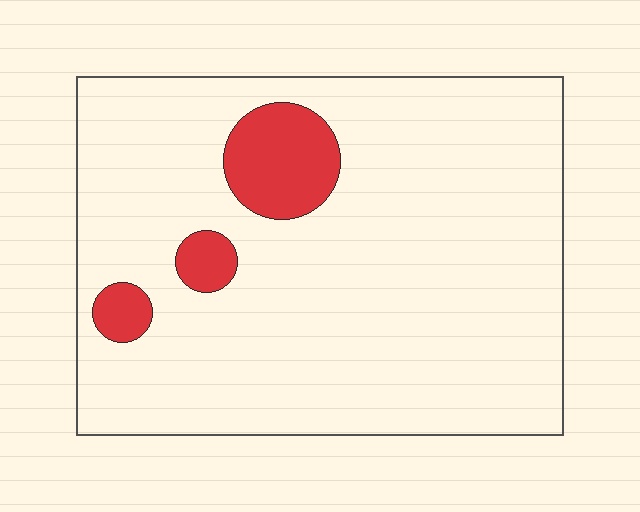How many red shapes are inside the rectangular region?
3.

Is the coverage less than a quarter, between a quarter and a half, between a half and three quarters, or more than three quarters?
Less than a quarter.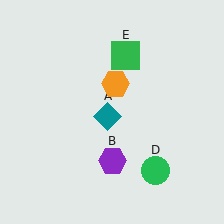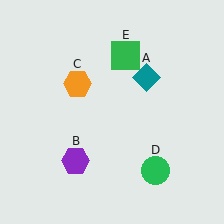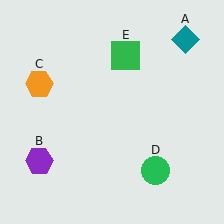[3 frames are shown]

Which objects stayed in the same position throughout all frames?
Green circle (object D) and green square (object E) remained stationary.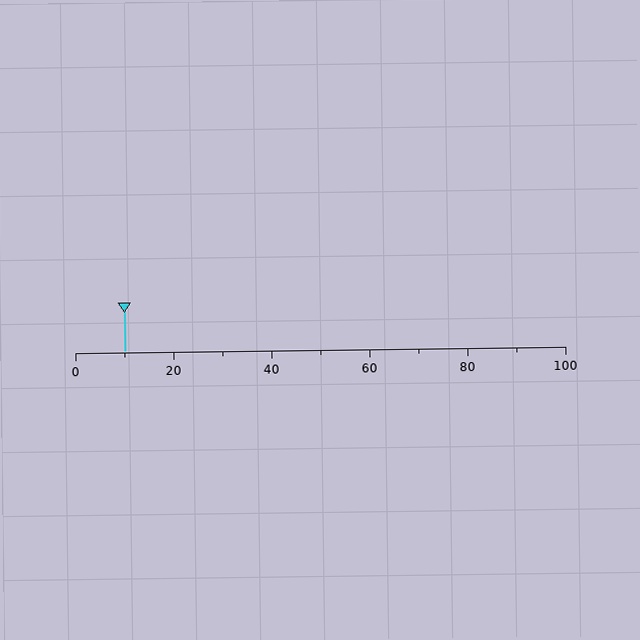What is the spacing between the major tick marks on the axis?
The major ticks are spaced 20 apart.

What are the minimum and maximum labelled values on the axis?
The axis runs from 0 to 100.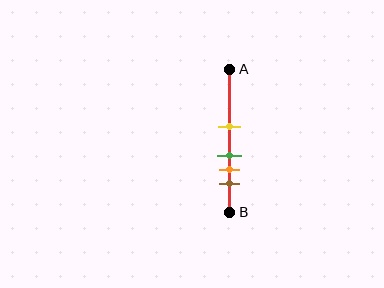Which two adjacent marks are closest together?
The green and orange marks are the closest adjacent pair.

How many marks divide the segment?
There are 4 marks dividing the segment.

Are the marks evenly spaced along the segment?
No, the marks are not evenly spaced.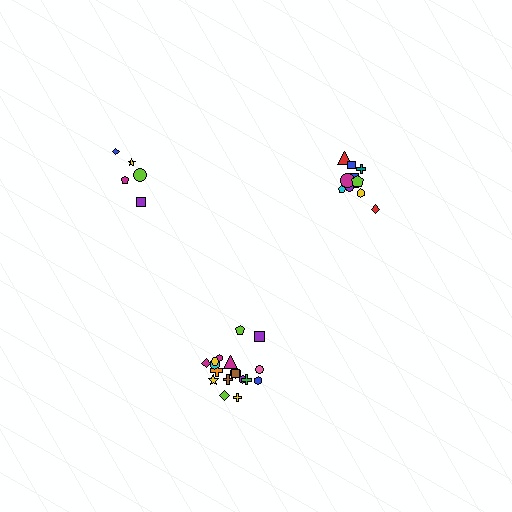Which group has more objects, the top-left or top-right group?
The top-right group.